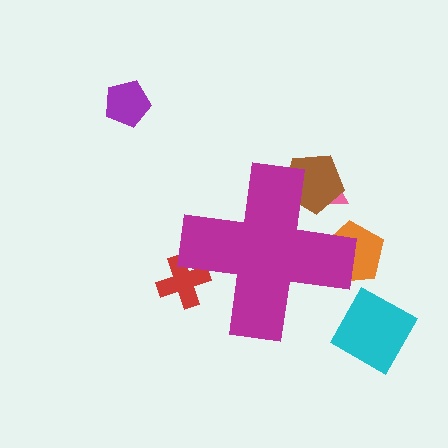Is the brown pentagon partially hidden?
Yes, the brown pentagon is partially hidden behind the magenta cross.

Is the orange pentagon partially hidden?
Yes, the orange pentagon is partially hidden behind the magenta cross.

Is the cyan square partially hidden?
No, the cyan square is fully visible.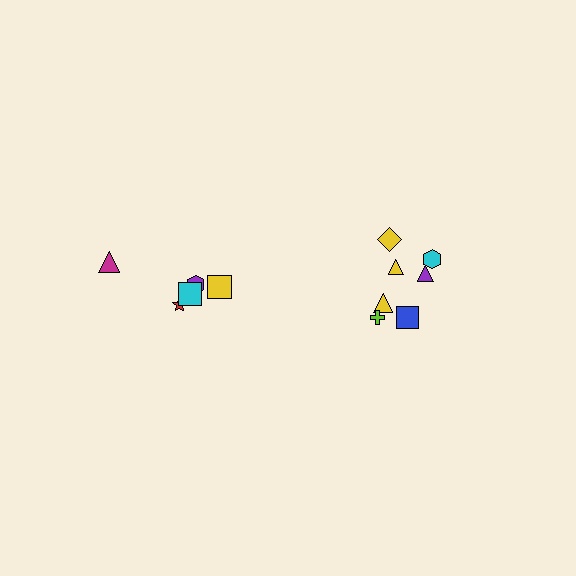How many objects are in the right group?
There are 7 objects.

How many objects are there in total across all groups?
There are 12 objects.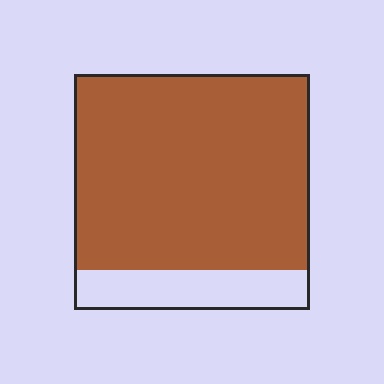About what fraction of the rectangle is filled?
About five sixths (5/6).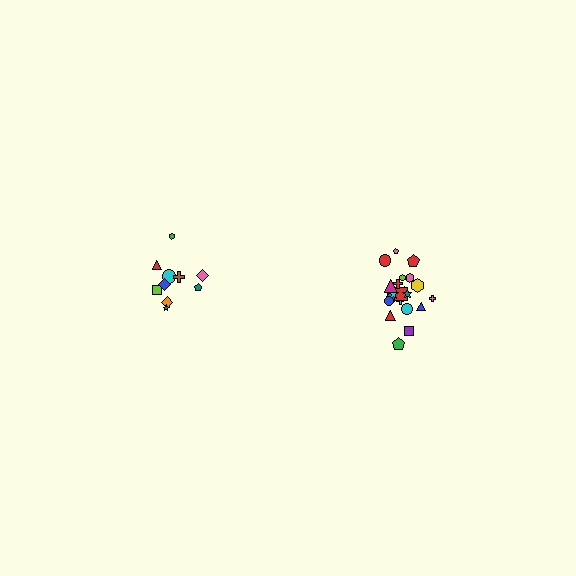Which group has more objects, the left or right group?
The right group.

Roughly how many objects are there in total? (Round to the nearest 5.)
Roughly 30 objects in total.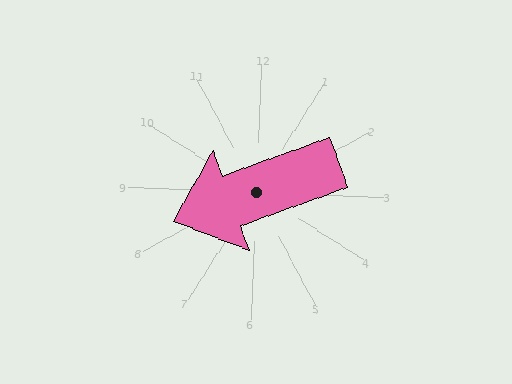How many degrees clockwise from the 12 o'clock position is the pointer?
Approximately 248 degrees.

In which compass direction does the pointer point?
West.